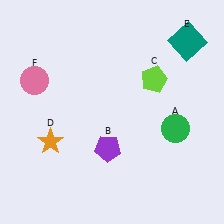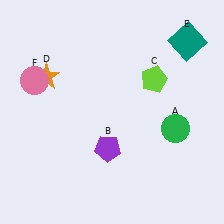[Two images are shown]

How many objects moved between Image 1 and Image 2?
1 object moved between the two images.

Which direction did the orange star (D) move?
The orange star (D) moved up.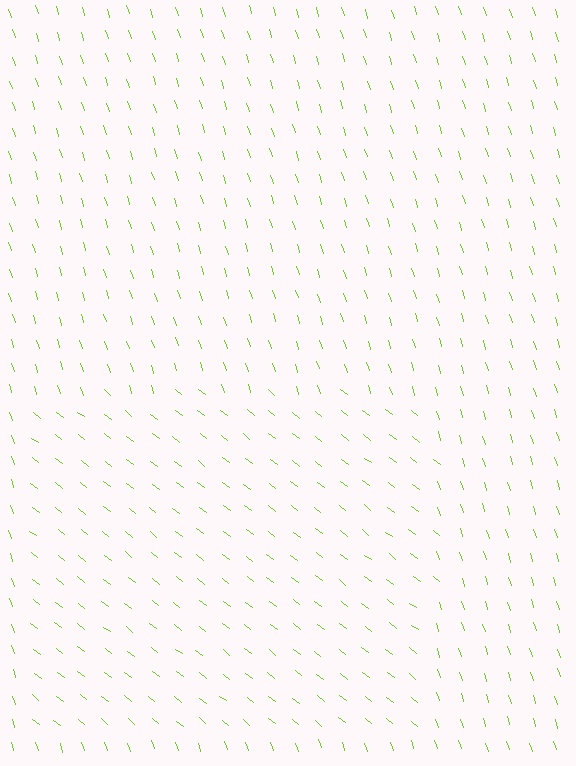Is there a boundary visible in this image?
Yes, there is a texture boundary formed by a change in line orientation.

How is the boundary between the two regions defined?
The boundary is defined purely by a change in line orientation (approximately 35 degrees difference). All lines are the same color and thickness.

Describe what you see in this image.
The image is filled with small lime line segments. A rectangle region in the image has lines oriented differently from the surrounding lines, creating a visible texture boundary.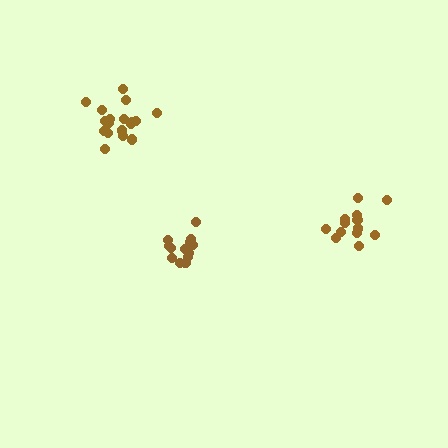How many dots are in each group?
Group 1: 13 dots, Group 2: 14 dots, Group 3: 18 dots (45 total).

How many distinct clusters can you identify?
There are 3 distinct clusters.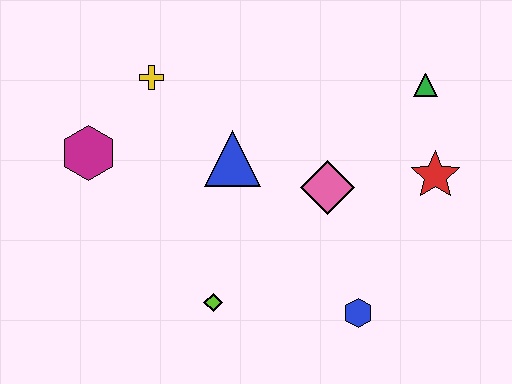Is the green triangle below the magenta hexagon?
No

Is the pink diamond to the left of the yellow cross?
No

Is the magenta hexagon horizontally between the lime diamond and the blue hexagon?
No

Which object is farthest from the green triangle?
The magenta hexagon is farthest from the green triangle.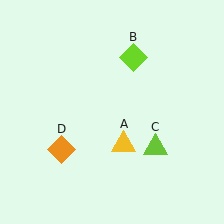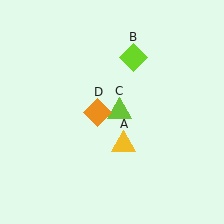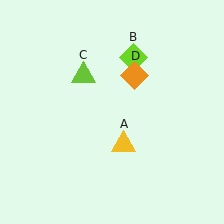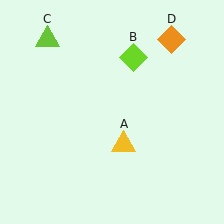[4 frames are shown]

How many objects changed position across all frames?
2 objects changed position: lime triangle (object C), orange diamond (object D).